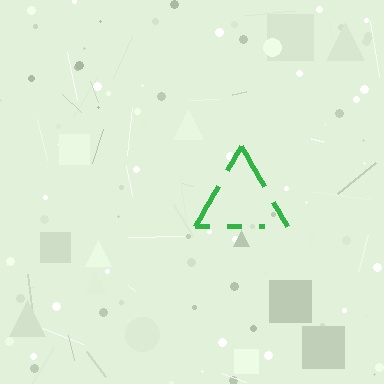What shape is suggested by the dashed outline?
The dashed outline suggests a triangle.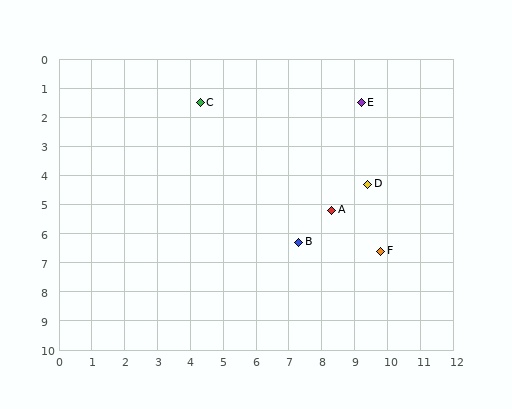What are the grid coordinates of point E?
Point E is at approximately (9.2, 1.5).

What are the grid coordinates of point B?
Point B is at approximately (7.3, 6.3).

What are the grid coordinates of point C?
Point C is at approximately (4.3, 1.5).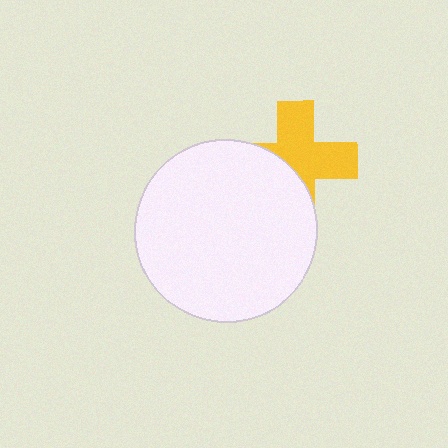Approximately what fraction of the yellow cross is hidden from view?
Roughly 42% of the yellow cross is hidden behind the white circle.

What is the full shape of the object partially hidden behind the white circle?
The partially hidden object is a yellow cross.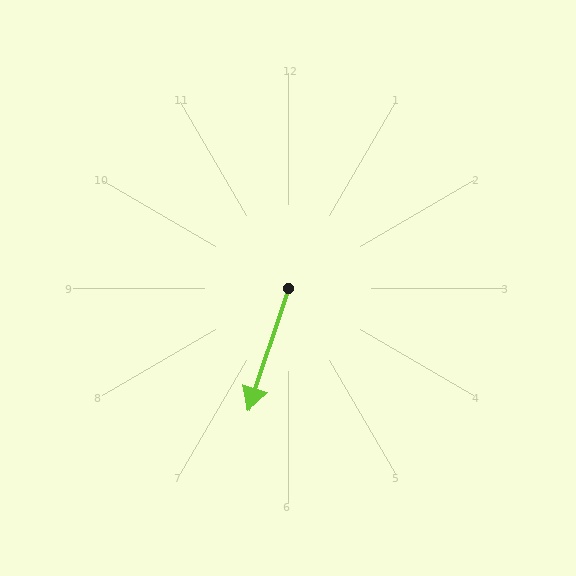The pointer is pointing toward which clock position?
Roughly 7 o'clock.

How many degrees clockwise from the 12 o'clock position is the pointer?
Approximately 198 degrees.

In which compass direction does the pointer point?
South.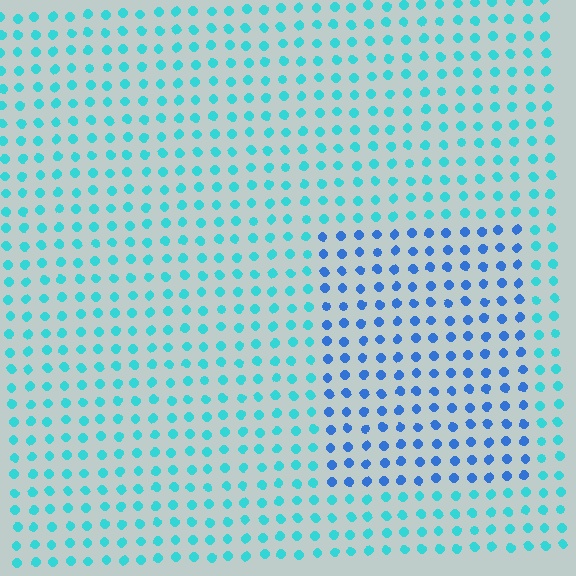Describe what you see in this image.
The image is filled with small cyan elements in a uniform arrangement. A rectangle-shaped region is visible where the elements are tinted to a slightly different hue, forming a subtle color boundary.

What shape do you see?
I see a rectangle.